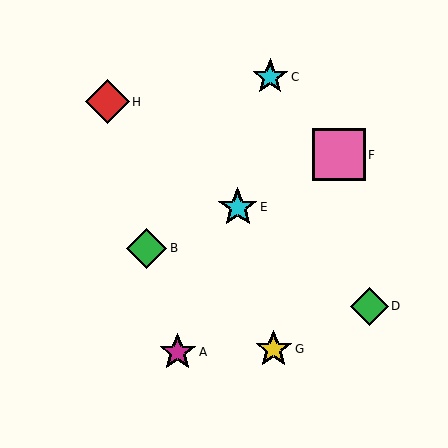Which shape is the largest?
The pink square (labeled F) is the largest.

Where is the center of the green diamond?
The center of the green diamond is at (369, 306).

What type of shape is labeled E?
Shape E is a cyan star.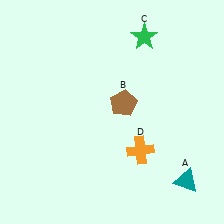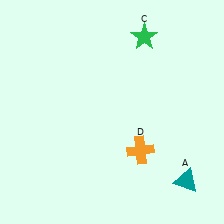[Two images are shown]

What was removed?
The brown pentagon (B) was removed in Image 2.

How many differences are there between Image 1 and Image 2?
There is 1 difference between the two images.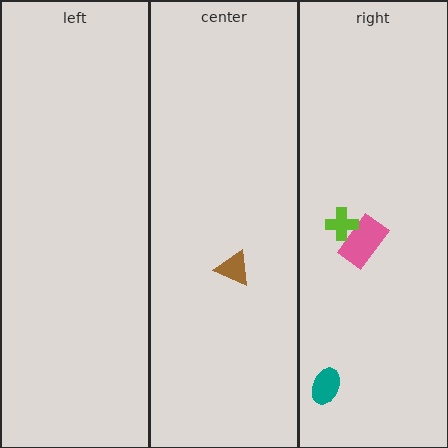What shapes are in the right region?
The pink rectangle, the lime cross, the teal ellipse.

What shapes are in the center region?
The brown triangle.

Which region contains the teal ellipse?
The right region.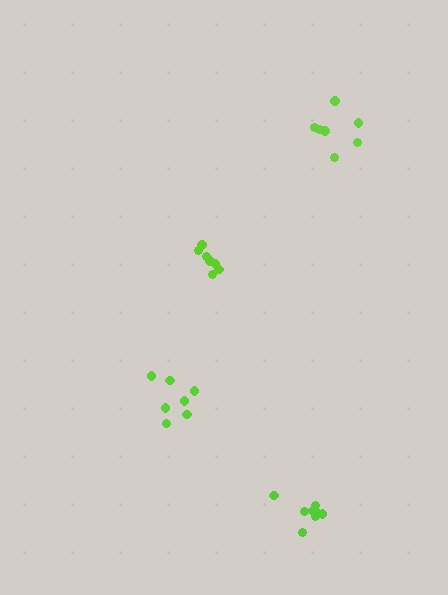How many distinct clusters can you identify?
There are 4 distinct clusters.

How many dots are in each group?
Group 1: 7 dots, Group 2: 8 dots, Group 3: 7 dots, Group 4: 7 dots (29 total).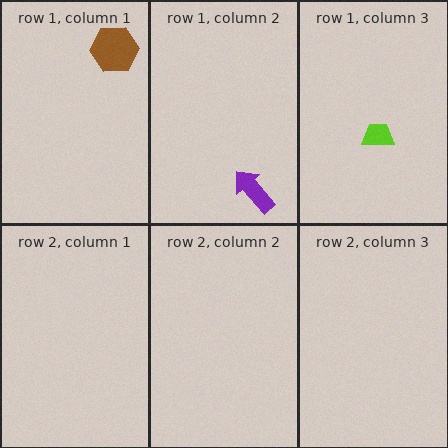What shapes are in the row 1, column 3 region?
The lime trapezoid.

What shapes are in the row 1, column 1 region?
The brown hexagon.